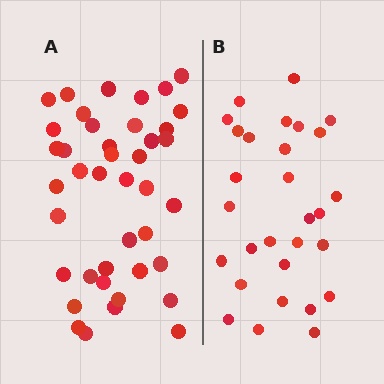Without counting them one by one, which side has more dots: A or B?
Region A (the left region) has more dots.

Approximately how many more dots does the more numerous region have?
Region A has roughly 12 or so more dots than region B.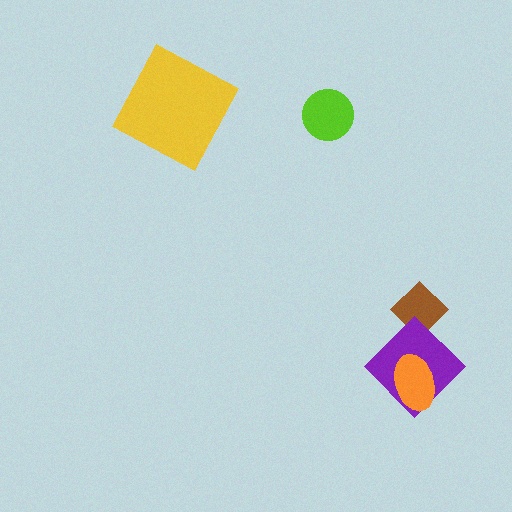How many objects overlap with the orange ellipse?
1 object overlaps with the orange ellipse.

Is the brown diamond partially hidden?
Yes, it is partially covered by another shape.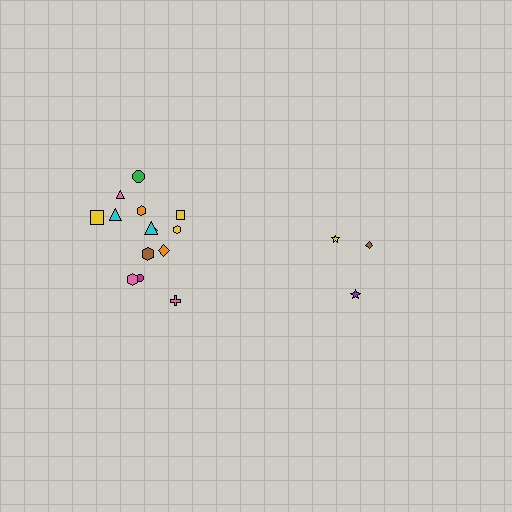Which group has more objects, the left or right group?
The left group.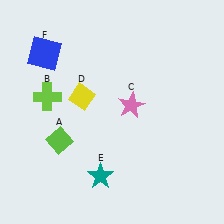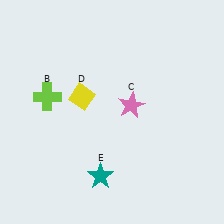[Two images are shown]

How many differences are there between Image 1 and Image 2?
There are 2 differences between the two images.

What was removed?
The lime diamond (A), the blue square (F) were removed in Image 2.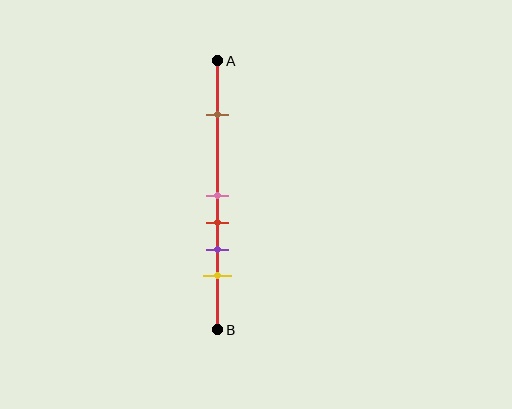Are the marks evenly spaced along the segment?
No, the marks are not evenly spaced.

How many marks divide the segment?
There are 5 marks dividing the segment.